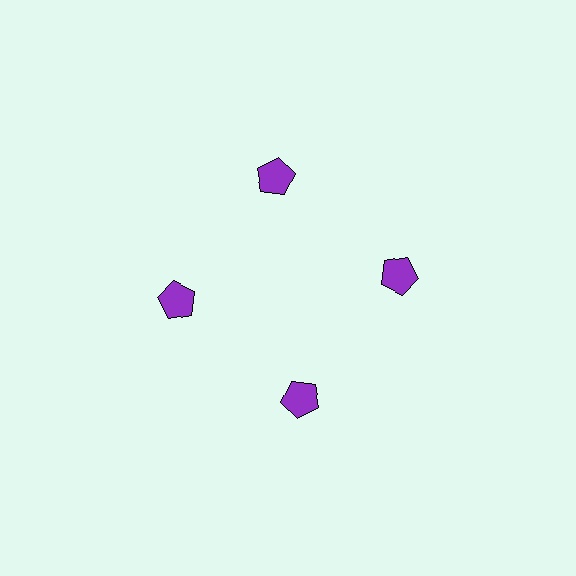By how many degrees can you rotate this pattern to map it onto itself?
The pattern maps onto itself every 90 degrees of rotation.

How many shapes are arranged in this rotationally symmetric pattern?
There are 4 shapes, arranged in 4 groups of 1.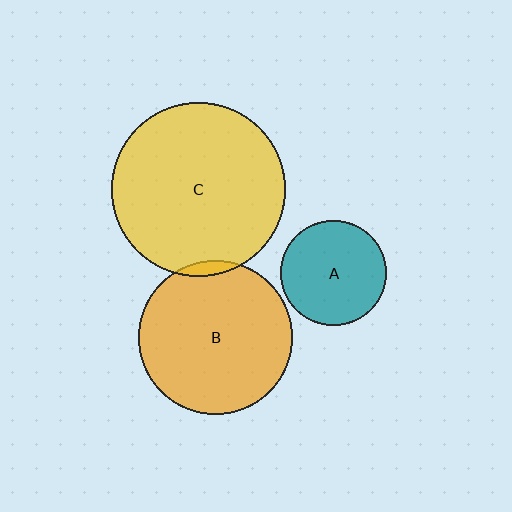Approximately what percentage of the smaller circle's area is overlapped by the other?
Approximately 5%.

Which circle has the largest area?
Circle C (yellow).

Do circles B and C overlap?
Yes.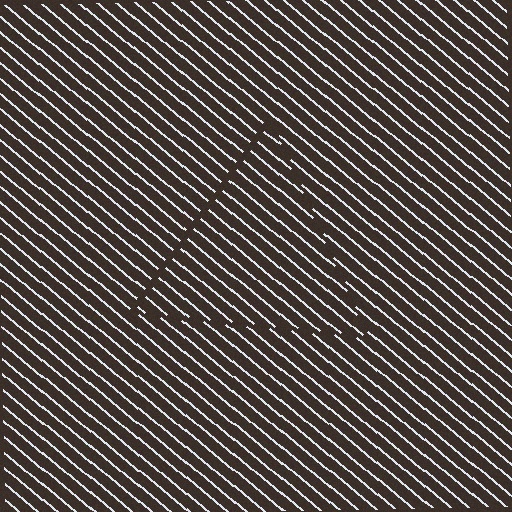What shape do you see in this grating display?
An illusory triangle. The interior of the shape contains the same grating, shifted by half a period — the contour is defined by the phase discontinuity where line-ends from the inner and outer gratings abut.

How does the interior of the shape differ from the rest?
The interior of the shape contains the same grating, shifted by half a period — the contour is defined by the phase discontinuity where line-ends from the inner and outer gratings abut.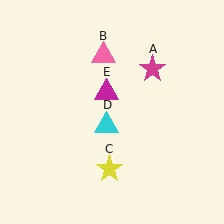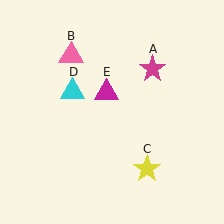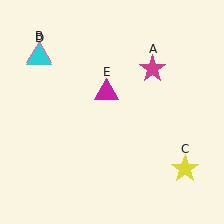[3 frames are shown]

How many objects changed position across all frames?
3 objects changed position: pink triangle (object B), yellow star (object C), cyan triangle (object D).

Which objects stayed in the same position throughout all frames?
Magenta star (object A) and magenta triangle (object E) remained stationary.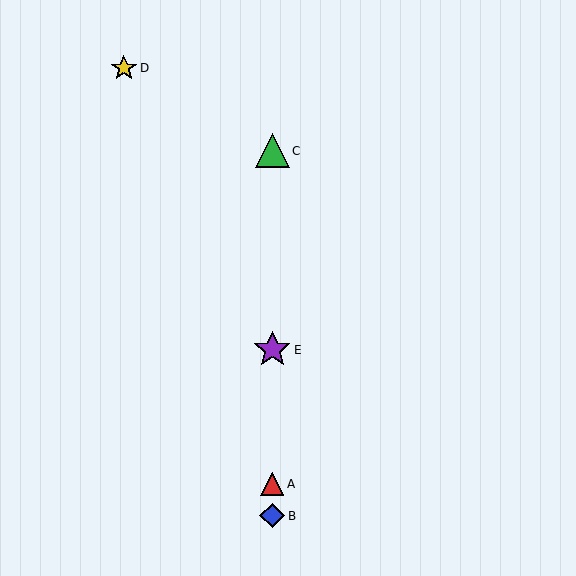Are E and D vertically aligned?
No, E is at x≈272 and D is at x≈124.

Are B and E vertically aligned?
Yes, both are at x≈272.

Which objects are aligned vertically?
Objects A, B, C, E are aligned vertically.